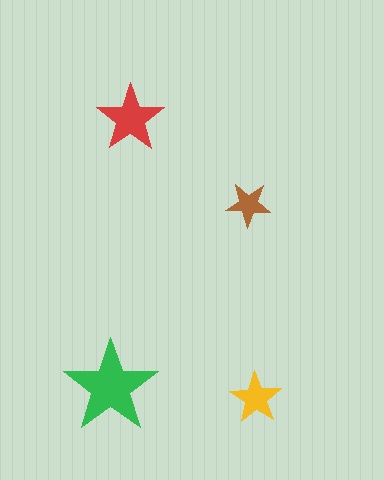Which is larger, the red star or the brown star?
The red one.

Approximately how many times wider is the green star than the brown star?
About 2 times wider.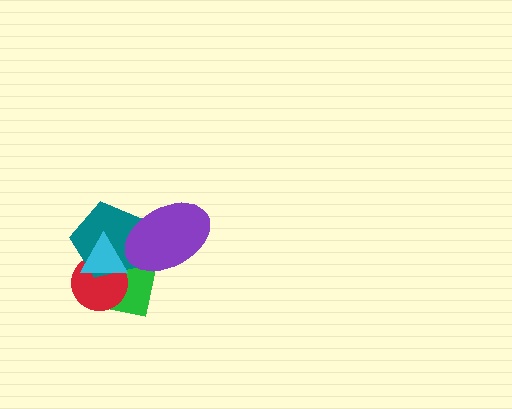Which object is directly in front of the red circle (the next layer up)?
The teal pentagon is directly in front of the red circle.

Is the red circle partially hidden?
Yes, it is partially covered by another shape.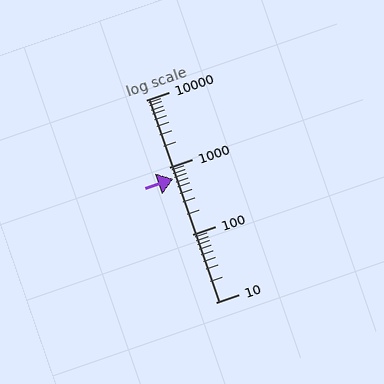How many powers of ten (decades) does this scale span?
The scale spans 3 decades, from 10 to 10000.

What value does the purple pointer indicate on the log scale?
The pointer indicates approximately 680.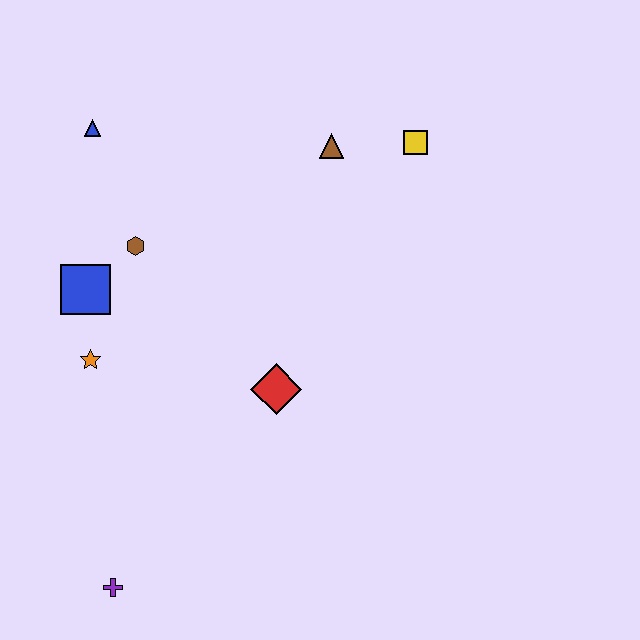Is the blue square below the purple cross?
No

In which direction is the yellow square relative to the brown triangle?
The yellow square is to the right of the brown triangle.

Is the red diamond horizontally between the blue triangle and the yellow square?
Yes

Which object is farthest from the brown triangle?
The purple cross is farthest from the brown triangle.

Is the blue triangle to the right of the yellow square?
No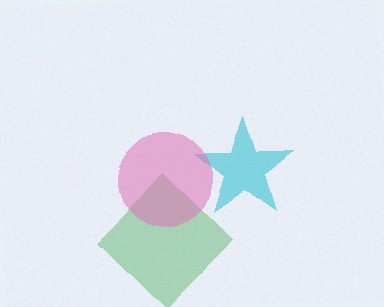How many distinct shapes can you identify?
There are 3 distinct shapes: a cyan star, a green diamond, a pink circle.